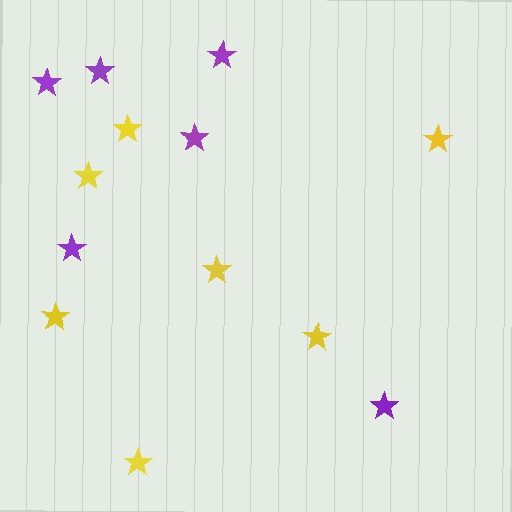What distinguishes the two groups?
There are 2 groups: one group of yellow stars (7) and one group of purple stars (6).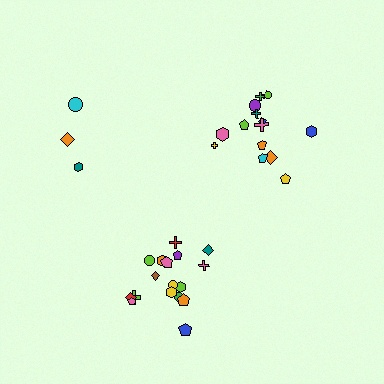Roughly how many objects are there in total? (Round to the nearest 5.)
Roughly 35 objects in total.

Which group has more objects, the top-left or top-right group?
The top-right group.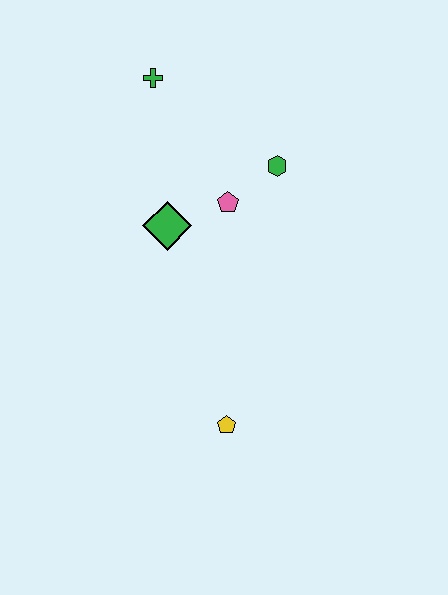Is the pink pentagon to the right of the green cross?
Yes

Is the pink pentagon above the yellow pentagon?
Yes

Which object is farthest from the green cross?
The yellow pentagon is farthest from the green cross.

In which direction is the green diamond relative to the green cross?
The green diamond is below the green cross.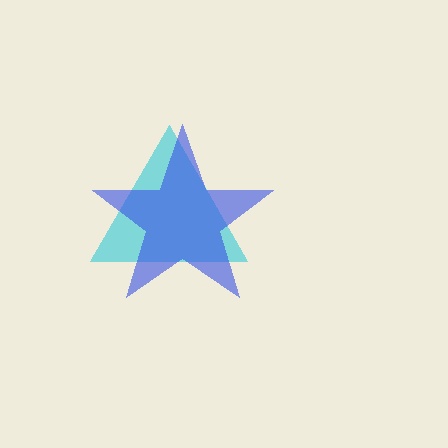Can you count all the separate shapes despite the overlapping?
Yes, there are 2 separate shapes.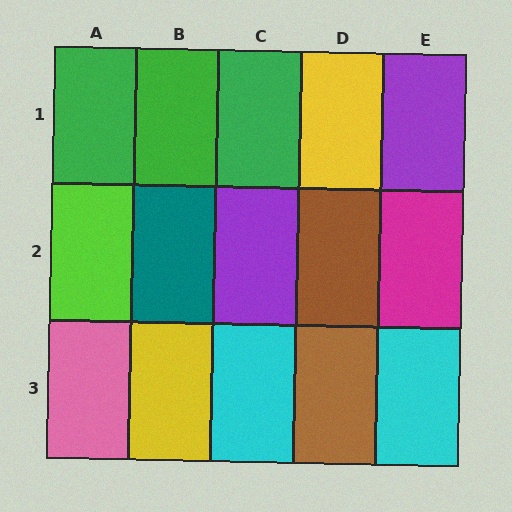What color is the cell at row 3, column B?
Yellow.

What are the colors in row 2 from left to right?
Lime, teal, purple, brown, magenta.